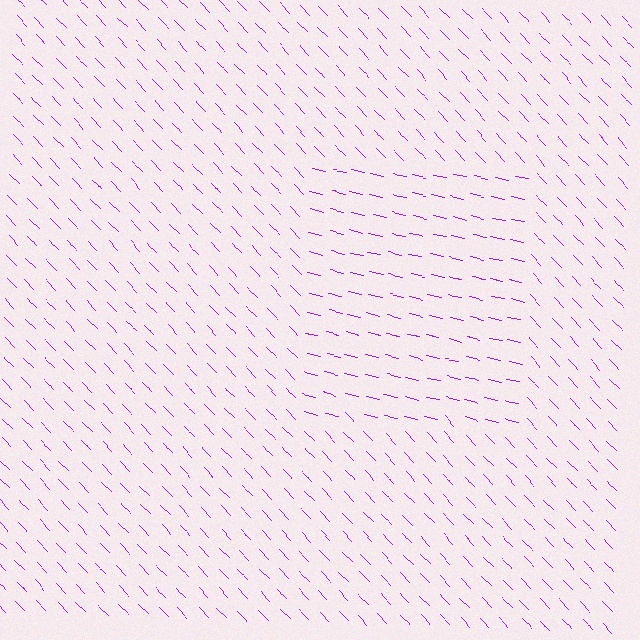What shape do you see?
I see a rectangle.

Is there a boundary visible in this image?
Yes, there is a texture boundary formed by a change in line orientation.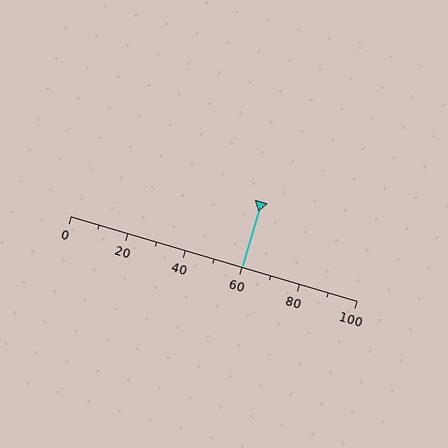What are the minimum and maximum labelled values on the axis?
The axis runs from 0 to 100.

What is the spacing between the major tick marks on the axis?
The major ticks are spaced 20 apart.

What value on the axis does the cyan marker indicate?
The marker indicates approximately 60.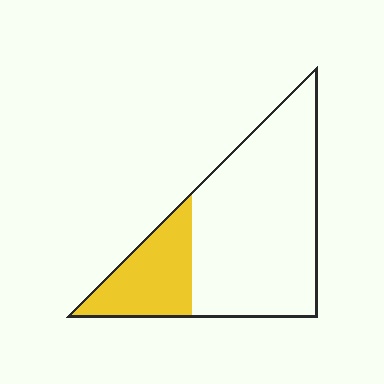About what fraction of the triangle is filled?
About one quarter (1/4).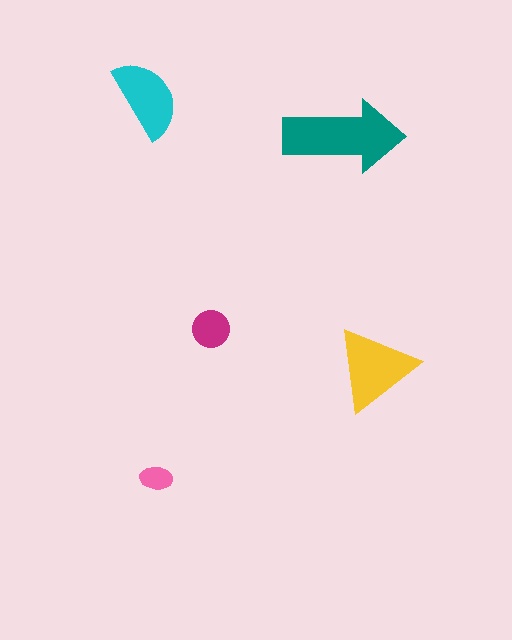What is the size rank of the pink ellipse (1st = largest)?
5th.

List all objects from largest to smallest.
The teal arrow, the yellow triangle, the cyan semicircle, the magenta circle, the pink ellipse.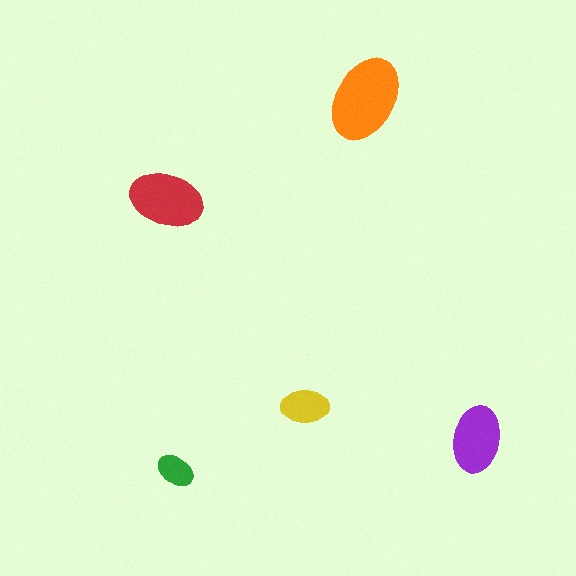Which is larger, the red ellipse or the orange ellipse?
The orange one.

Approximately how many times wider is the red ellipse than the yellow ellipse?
About 1.5 times wider.